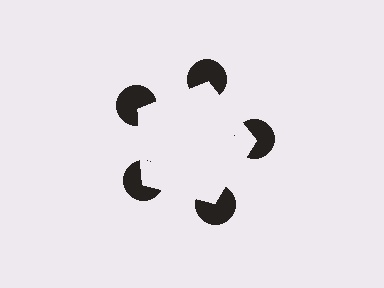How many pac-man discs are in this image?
There are 5 — one at each vertex of the illusory pentagon.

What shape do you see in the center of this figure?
An illusory pentagon — its edges are inferred from the aligned wedge cuts in the pac-man discs, not physically drawn.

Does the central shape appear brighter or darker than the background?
It typically appears slightly brighter than the background, even though no actual brightness change is drawn.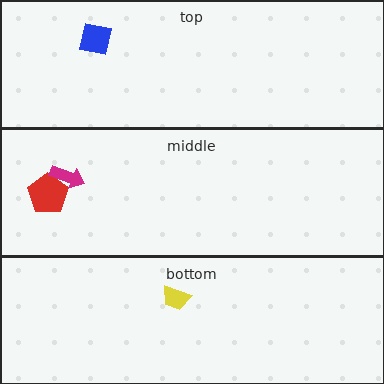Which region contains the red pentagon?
The middle region.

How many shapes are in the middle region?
2.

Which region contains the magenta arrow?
The middle region.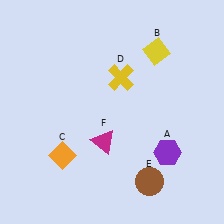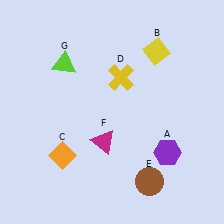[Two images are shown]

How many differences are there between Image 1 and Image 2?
There is 1 difference between the two images.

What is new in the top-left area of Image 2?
A lime triangle (G) was added in the top-left area of Image 2.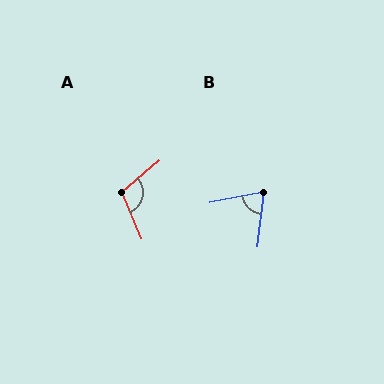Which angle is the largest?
A, at approximately 108 degrees.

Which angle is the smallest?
B, at approximately 73 degrees.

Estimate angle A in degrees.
Approximately 108 degrees.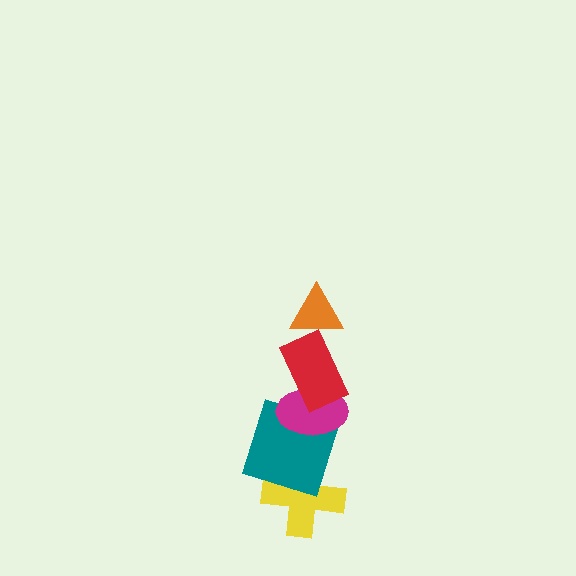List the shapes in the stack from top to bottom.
From top to bottom: the orange triangle, the red rectangle, the magenta ellipse, the teal square, the yellow cross.